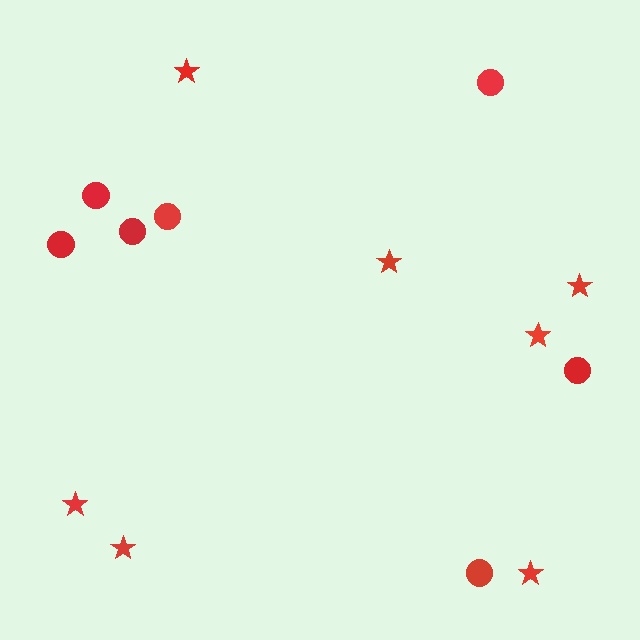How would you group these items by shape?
There are 2 groups: one group of stars (7) and one group of circles (7).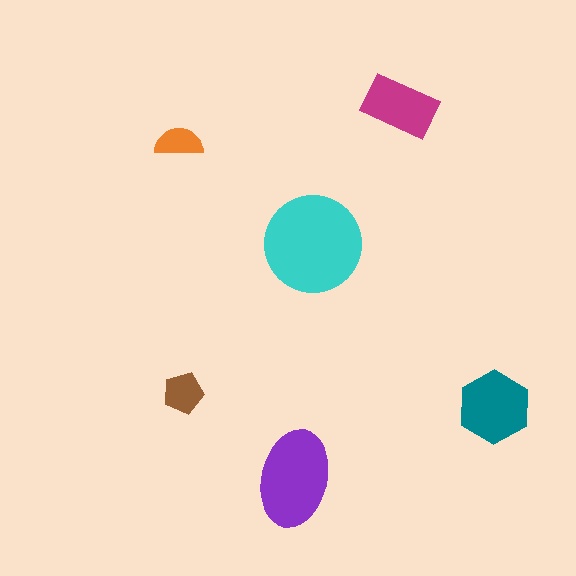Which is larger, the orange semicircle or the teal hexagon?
The teal hexagon.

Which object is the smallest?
The orange semicircle.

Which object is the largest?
The cyan circle.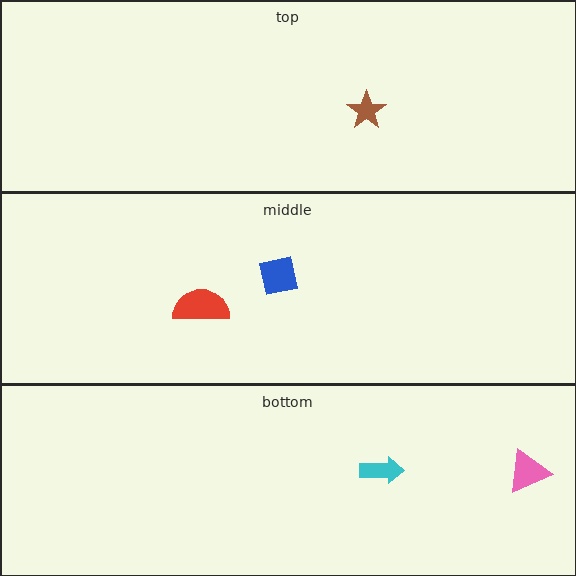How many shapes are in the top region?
1.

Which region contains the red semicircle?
The middle region.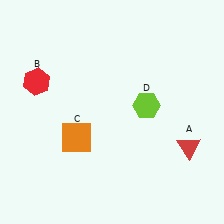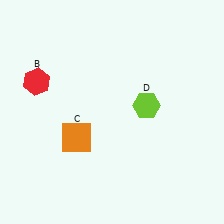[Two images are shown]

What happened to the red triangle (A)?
The red triangle (A) was removed in Image 2. It was in the bottom-right area of Image 1.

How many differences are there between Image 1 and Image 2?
There is 1 difference between the two images.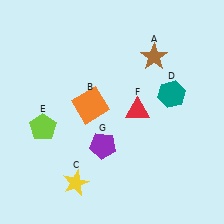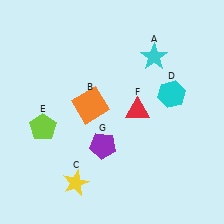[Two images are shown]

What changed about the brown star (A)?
In Image 1, A is brown. In Image 2, it changed to cyan.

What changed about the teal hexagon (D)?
In Image 1, D is teal. In Image 2, it changed to cyan.